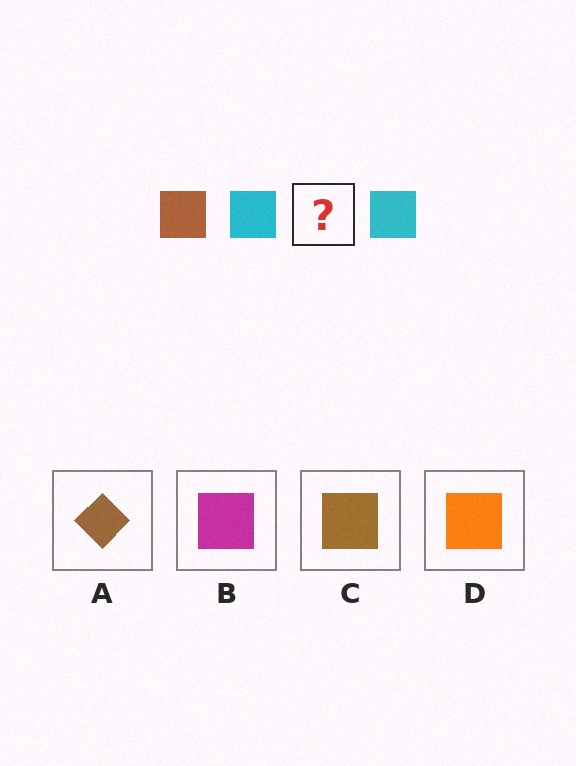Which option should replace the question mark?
Option C.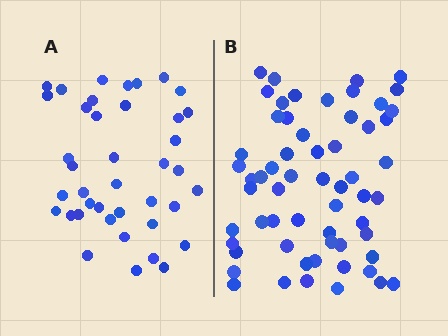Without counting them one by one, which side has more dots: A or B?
Region B (the right region) has more dots.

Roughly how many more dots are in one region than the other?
Region B has approximately 20 more dots than region A.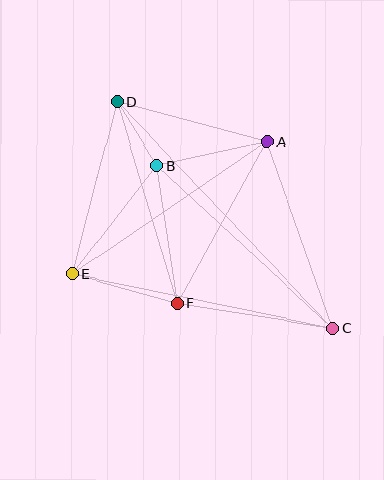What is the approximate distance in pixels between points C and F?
The distance between C and F is approximately 157 pixels.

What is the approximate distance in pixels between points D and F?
The distance between D and F is approximately 210 pixels.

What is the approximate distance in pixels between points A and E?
The distance between A and E is approximately 236 pixels.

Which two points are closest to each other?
Points B and D are closest to each other.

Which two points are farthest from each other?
Points C and D are farthest from each other.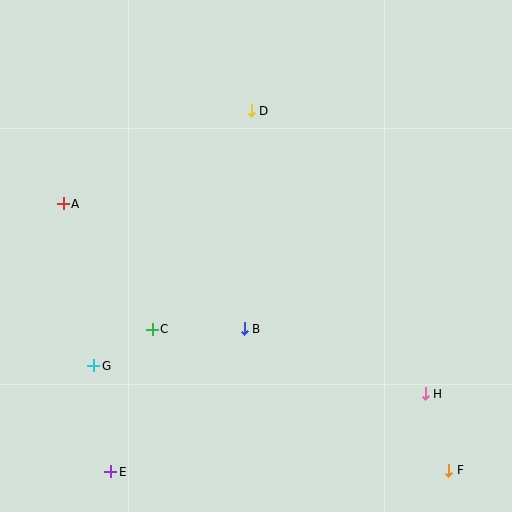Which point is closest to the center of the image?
Point B at (244, 329) is closest to the center.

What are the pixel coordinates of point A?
Point A is at (63, 204).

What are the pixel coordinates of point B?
Point B is at (244, 329).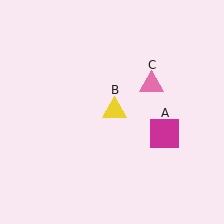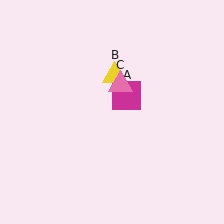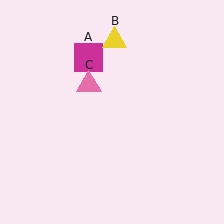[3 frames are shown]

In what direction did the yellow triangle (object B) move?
The yellow triangle (object B) moved up.